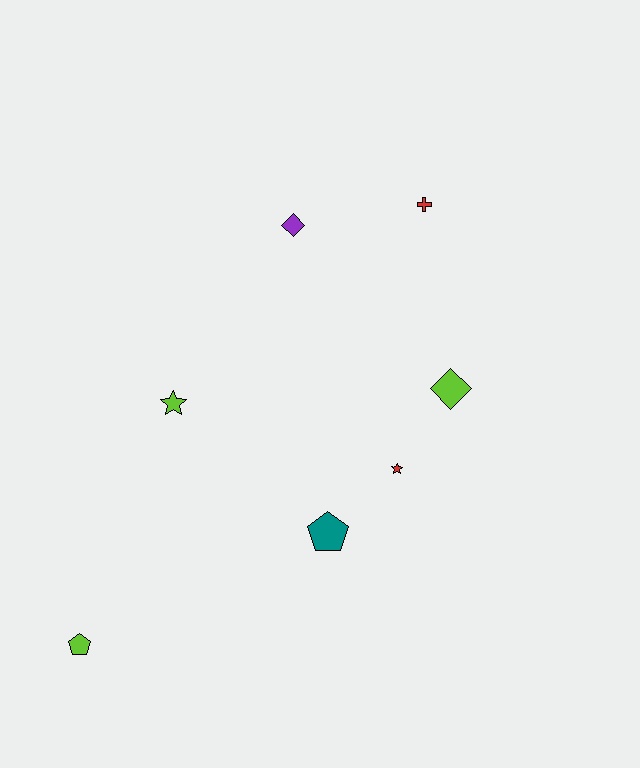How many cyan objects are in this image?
There are no cyan objects.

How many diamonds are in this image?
There are 2 diamonds.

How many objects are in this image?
There are 7 objects.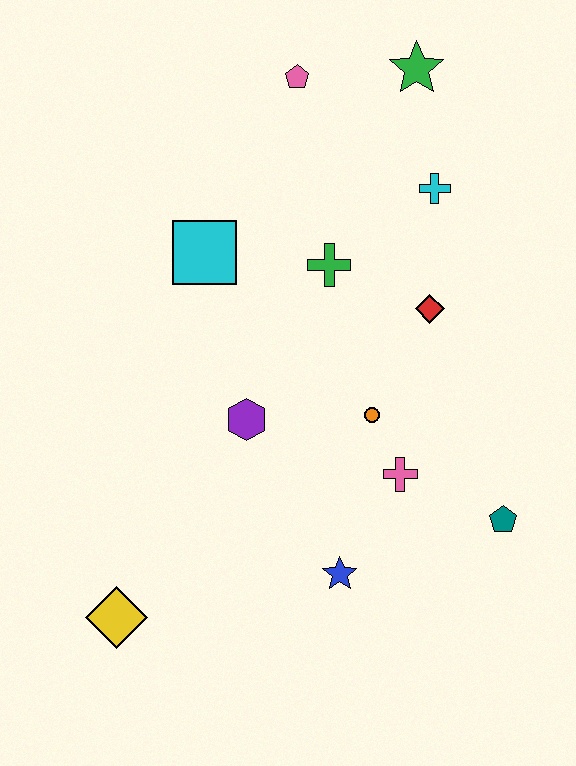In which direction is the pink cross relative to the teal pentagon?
The pink cross is to the left of the teal pentagon.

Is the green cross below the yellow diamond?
No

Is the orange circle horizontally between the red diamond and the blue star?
Yes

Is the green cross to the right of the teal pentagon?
No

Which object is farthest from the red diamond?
The yellow diamond is farthest from the red diamond.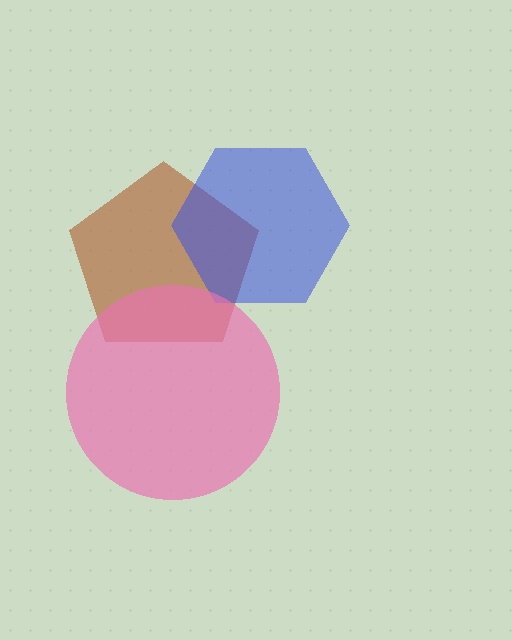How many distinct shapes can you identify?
There are 3 distinct shapes: a brown pentagon, a blue hexagon, a pink circle.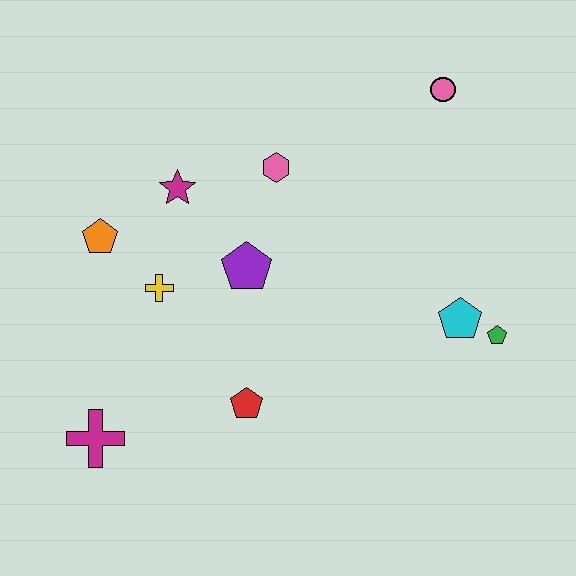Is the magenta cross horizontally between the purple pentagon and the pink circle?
No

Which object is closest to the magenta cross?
The red pentagon is closest to the magenta cross.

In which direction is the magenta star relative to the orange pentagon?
The magenta star is to the right of the orange pentagon.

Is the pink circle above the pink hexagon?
Yes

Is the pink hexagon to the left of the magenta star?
No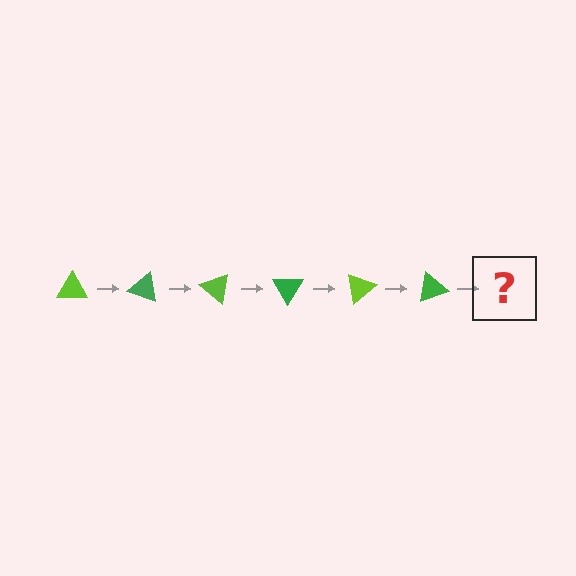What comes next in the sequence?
The next element should be a lime triangle, rotated 120 degrees from the start.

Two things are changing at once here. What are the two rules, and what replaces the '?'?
The two rules are that it rotates 20 degrees each step and the color cycles through lime and green. The '?' should be a lime triangle, rotated 120 degrees from the start.